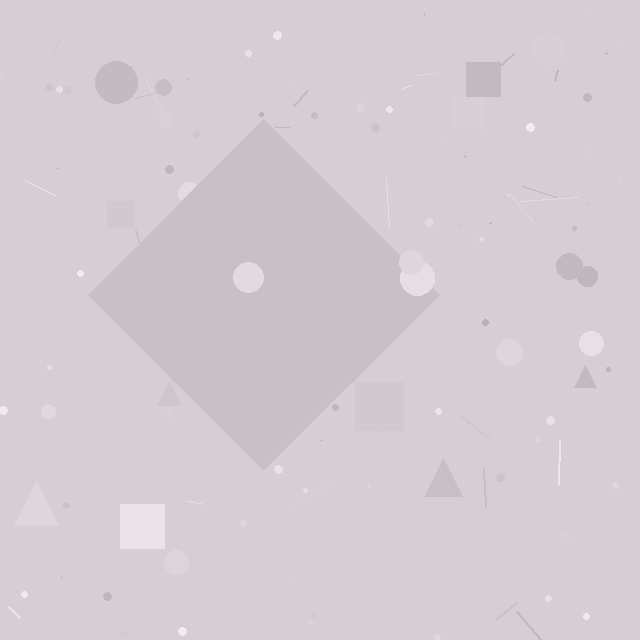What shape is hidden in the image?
A diamond is hidden in the image.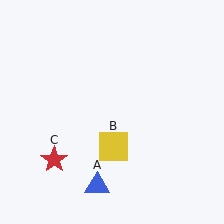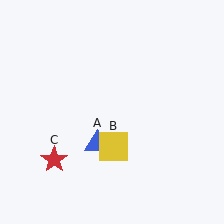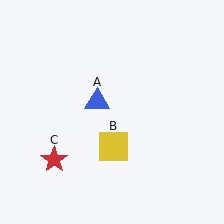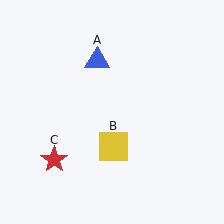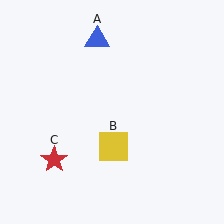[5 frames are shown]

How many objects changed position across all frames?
1 object changed position: blue triangle (object A).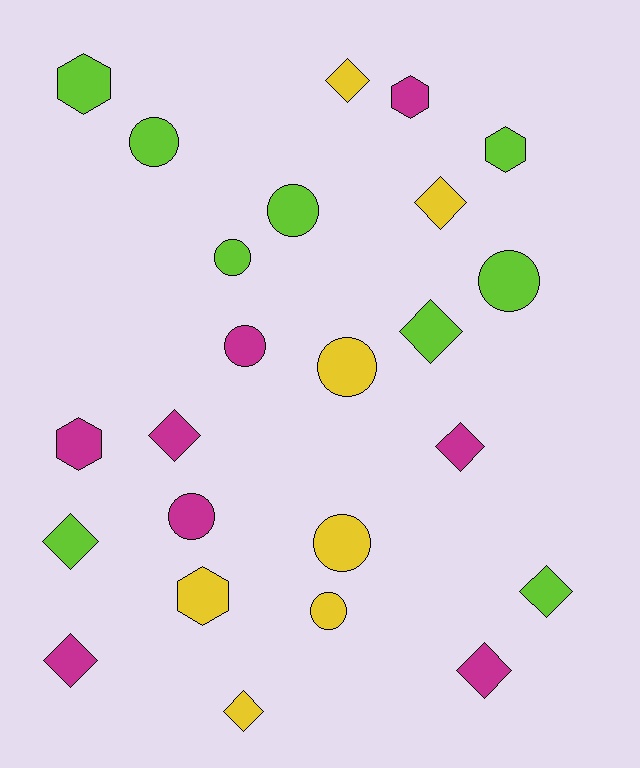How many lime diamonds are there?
There are 3 lime diamonds.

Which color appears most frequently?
Lime, with 9 objects.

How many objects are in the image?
There are 24 objects.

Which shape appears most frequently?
Diamond, with 10 objects.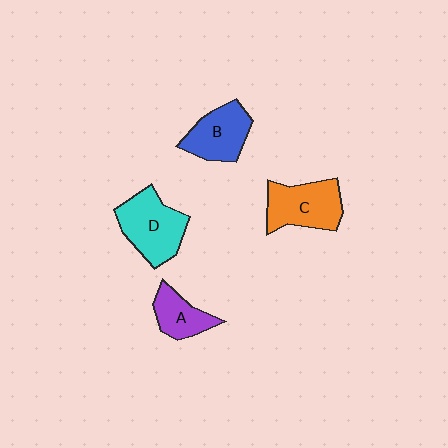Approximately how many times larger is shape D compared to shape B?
Approximately 1.2 times.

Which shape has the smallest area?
Shape A (purple).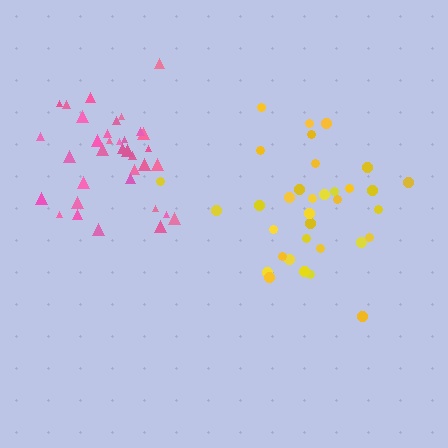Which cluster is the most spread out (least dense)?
Yellow.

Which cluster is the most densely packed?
Pink.